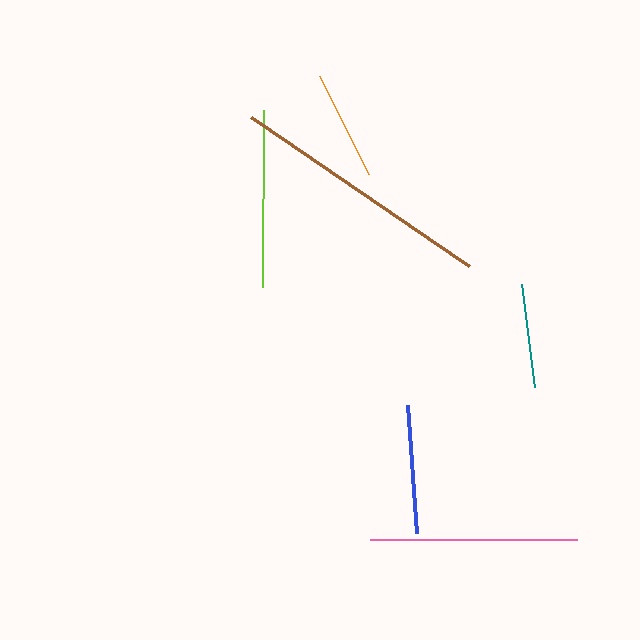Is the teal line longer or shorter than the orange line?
The orange line is longer than the teal line.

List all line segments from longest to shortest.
From longest to shortest: brown, pink, lime, blue, orange, teal.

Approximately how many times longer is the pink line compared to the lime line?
The pink line is approximately 1.2 times the length of the lime line.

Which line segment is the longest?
The brown line is the longest at approximately 264 pixels.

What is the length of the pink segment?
The pink segment is approximately 208 pixels long.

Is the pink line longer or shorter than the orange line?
The pink line is longer than the orange line.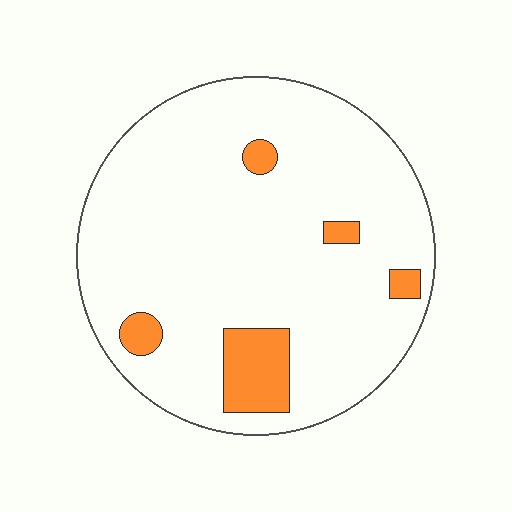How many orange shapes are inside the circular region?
5.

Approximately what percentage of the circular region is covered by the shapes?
Approximately 10%.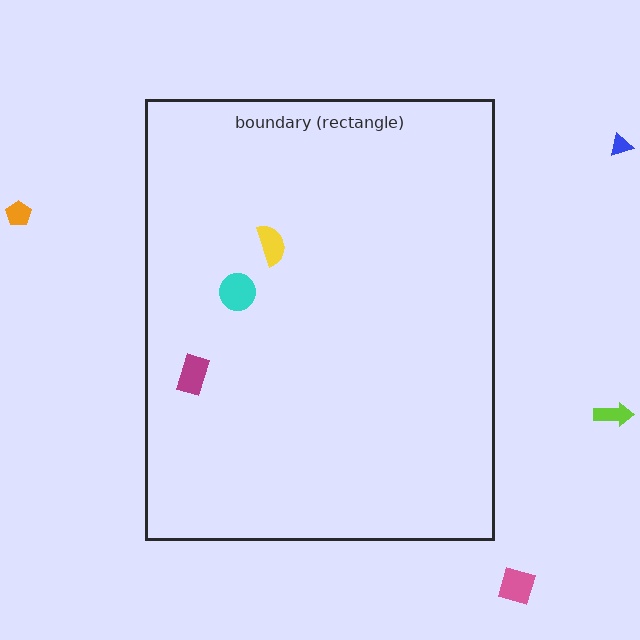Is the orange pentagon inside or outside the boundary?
Outside.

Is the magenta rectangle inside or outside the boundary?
Inside.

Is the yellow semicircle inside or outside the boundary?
Inside.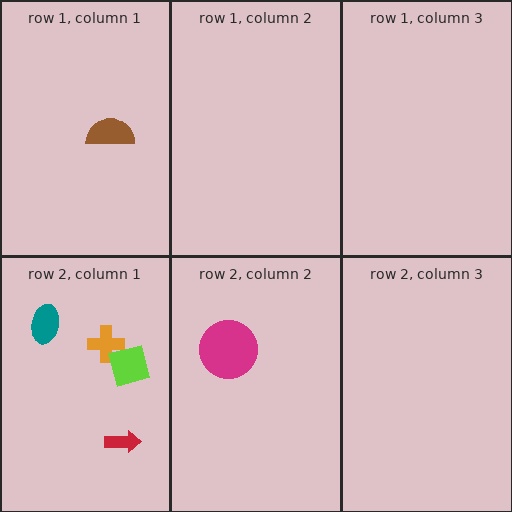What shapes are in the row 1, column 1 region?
The brown semicircle.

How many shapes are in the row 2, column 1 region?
4.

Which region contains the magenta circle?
The row 2, column 2 region.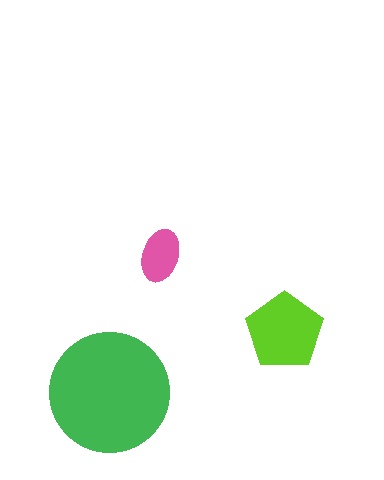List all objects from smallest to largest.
The pink ellipse, the lime pentagon, the green circle.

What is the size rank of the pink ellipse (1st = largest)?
3rd.